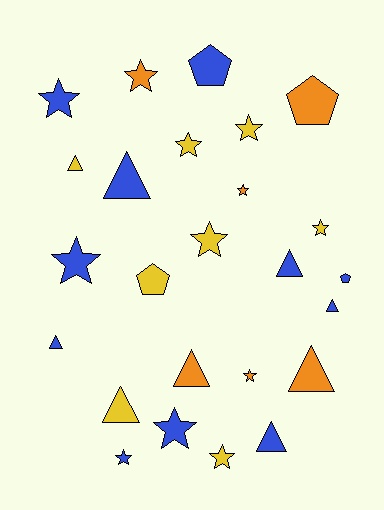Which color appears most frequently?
Blue, with 11 objects.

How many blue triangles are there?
There are 5 blue triangles.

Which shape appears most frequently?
Star, with 12 objects.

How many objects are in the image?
There are 25 objects.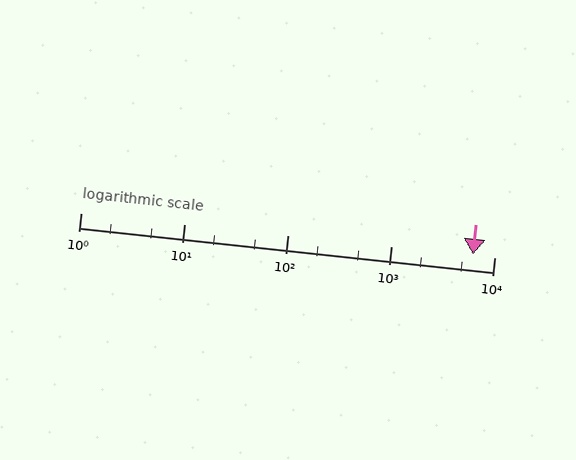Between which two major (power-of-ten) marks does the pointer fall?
The pointer is between 1000 and 10000.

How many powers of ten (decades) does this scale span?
The scale spans 4 decades, from 1 to 10000.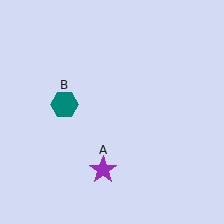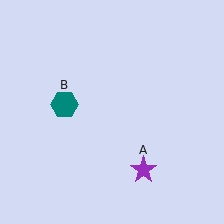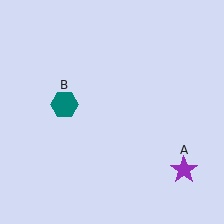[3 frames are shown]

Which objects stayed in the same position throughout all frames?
Teal hexagon (object B) remained stationary.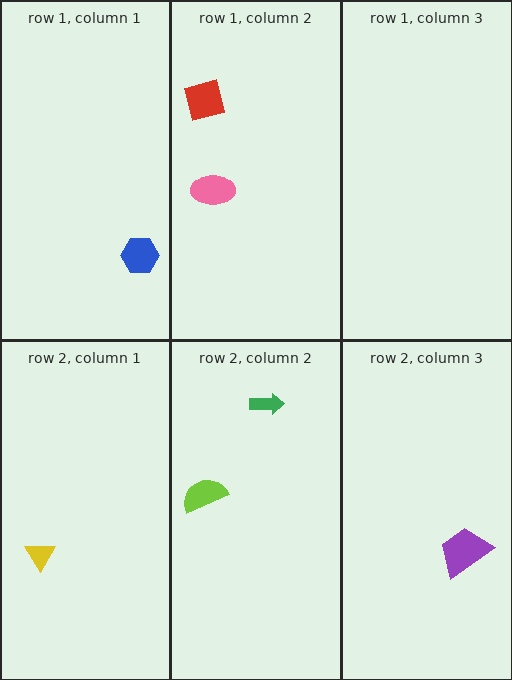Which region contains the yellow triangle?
The row 2, column 1 region.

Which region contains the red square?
The row 1, column 2 region.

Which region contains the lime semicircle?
The row 2, column 2 region.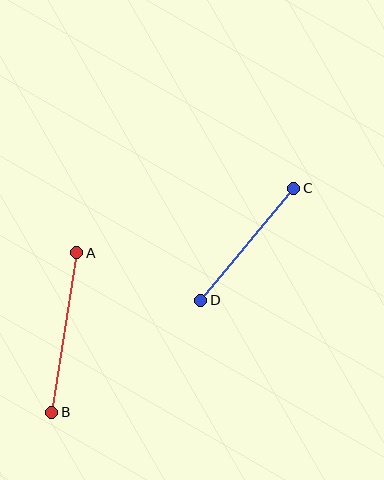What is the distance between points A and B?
The distance is approximately 161 pixels.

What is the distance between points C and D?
The distance is approximately 146 pixels.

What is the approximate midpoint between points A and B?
The midpoint is at approximately (64, 332) pixels.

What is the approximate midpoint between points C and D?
The midpoint is at approximately (247, 244) pixels.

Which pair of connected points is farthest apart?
Points A and B are farthest apart.